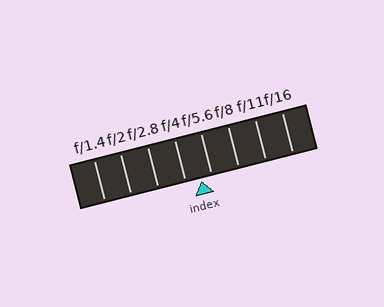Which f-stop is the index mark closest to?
The index mark is closest to f/5.6.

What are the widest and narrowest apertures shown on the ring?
The widest aperture shown is f/1.4 and the narrowest is f/16.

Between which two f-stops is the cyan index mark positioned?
The index mark is between f/4 and f/5.6.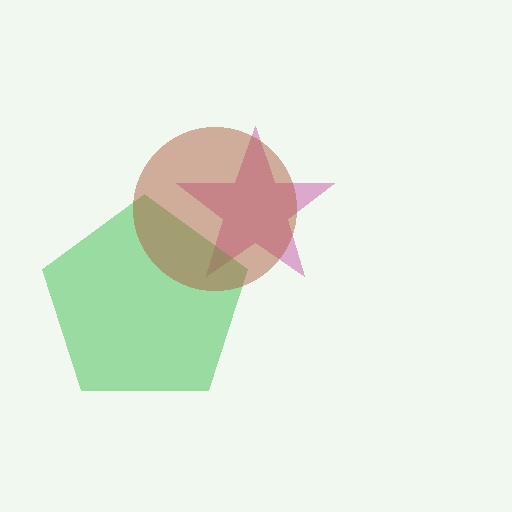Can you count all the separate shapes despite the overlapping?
Yes, there are 3 separate shapes.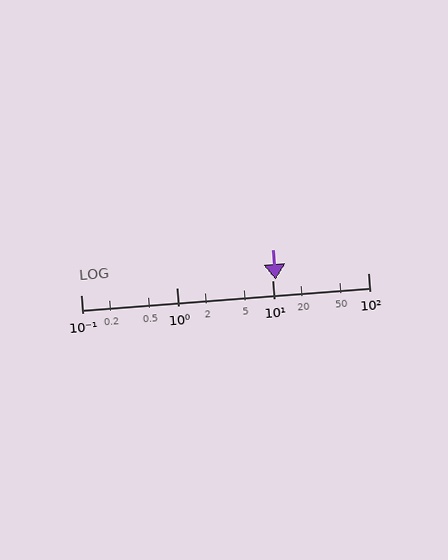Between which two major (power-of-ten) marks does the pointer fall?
The pointer is between 10 and 100.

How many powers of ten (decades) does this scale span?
The scale spans 3 decades, from 0.1 to 100.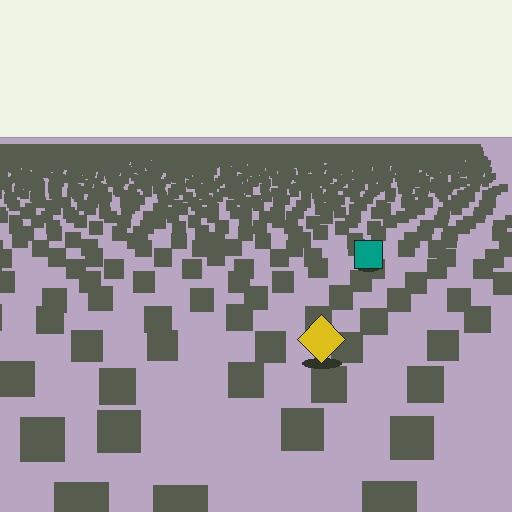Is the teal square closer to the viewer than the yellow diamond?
No. The yellow diamond is closer — you can tell from the texture gradient: the ground texture is coarser near it.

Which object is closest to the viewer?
The yellow diamond is closest. The texture marks near it are larger and more spread out.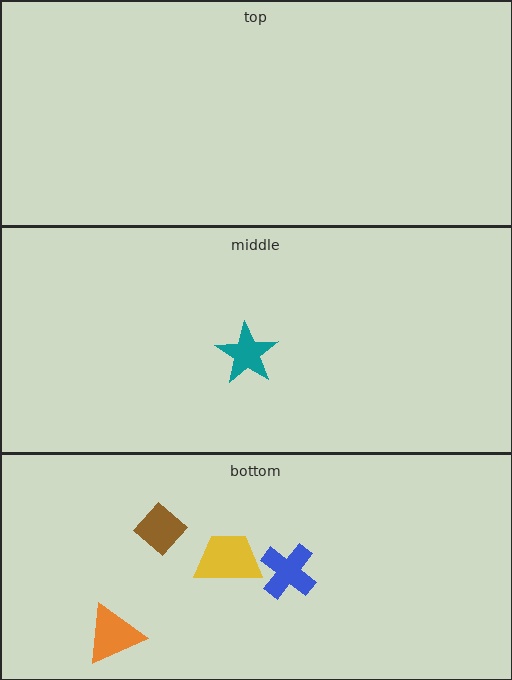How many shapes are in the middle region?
1.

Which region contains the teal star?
The middle region.